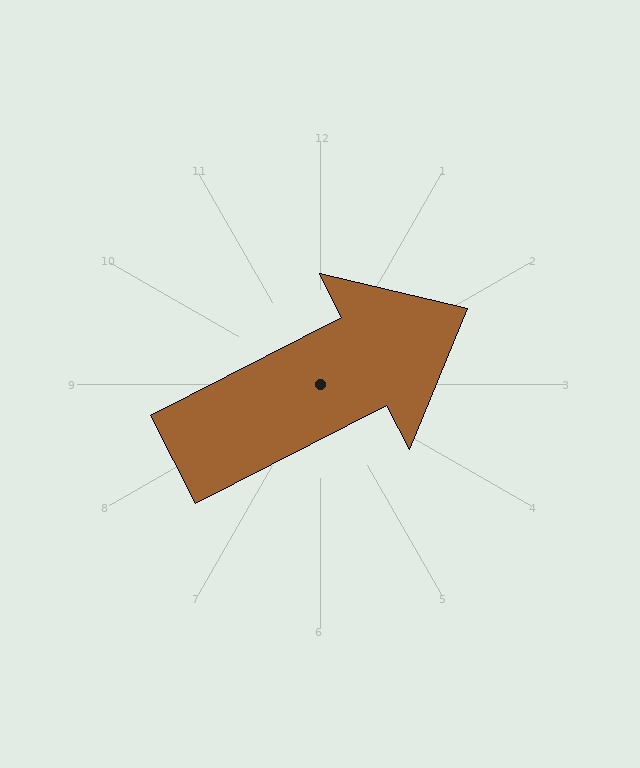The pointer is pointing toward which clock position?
Roughly 2 o'clock.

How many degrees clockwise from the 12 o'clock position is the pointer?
Approximately 63 degrees.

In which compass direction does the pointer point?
Northeast.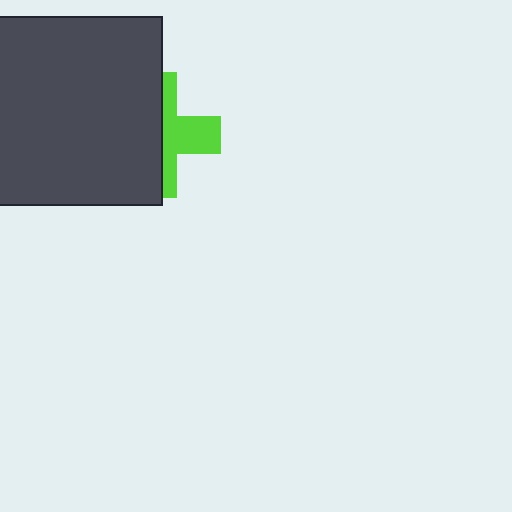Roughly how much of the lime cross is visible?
A small part of it is visible (roughly 42%).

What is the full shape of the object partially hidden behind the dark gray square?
The partially hidden object is a lime cross.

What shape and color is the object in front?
The object in front is a dark gray square.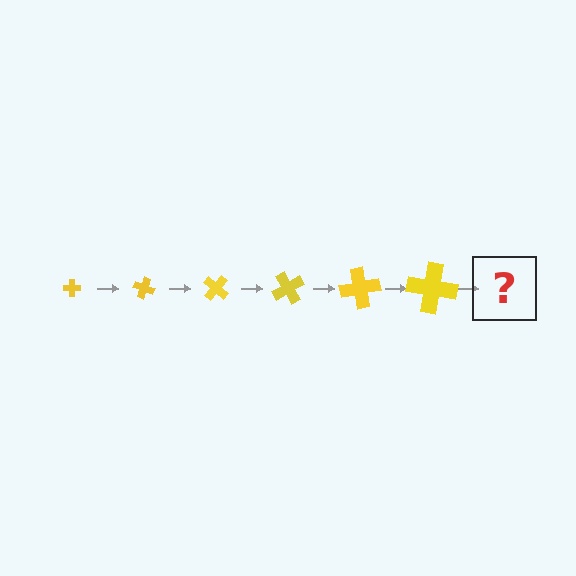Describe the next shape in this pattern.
It should be a cross, larger than the previous one and rotated 120 degrees from the start.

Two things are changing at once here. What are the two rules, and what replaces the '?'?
The two rules are that the cross grows larger each step and it rotates 20 degrees each step. The '?' should be a cross, larger than the previous one and rotated 120 degrees from the start.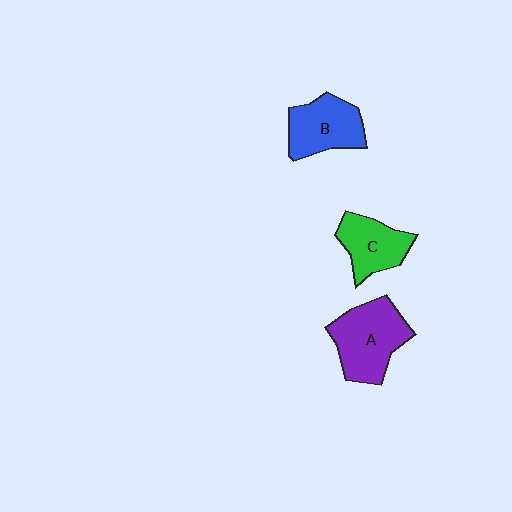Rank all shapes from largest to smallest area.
From largest to smallest: A (purple), B (blue), C (green).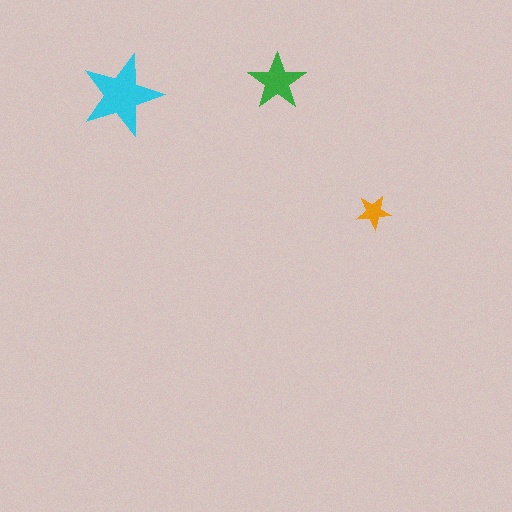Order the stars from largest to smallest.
the cyan one, the green one, the orange one.